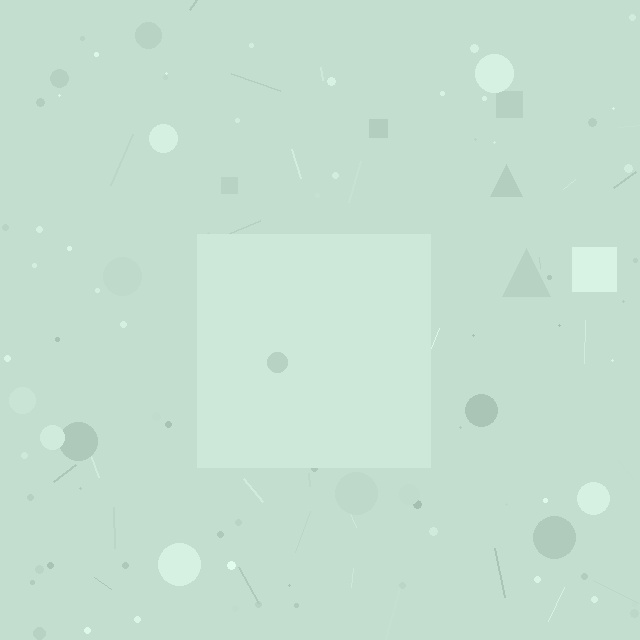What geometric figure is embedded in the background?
A square is embedded in the background.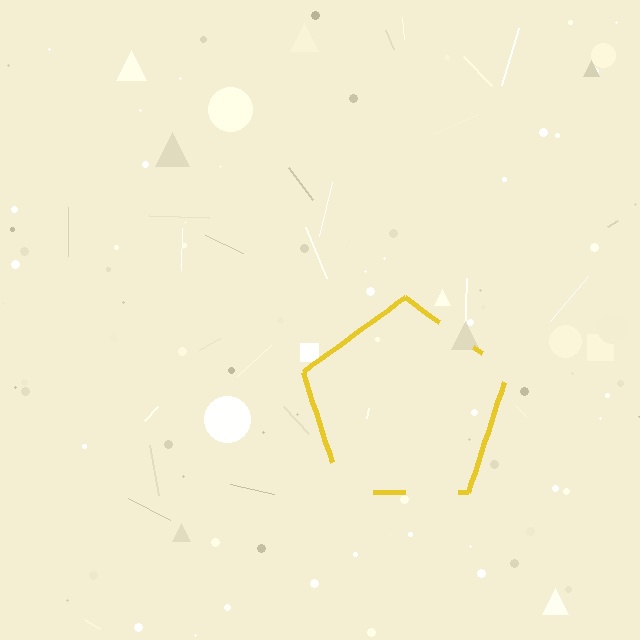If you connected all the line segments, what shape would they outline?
They would outline a pentagon.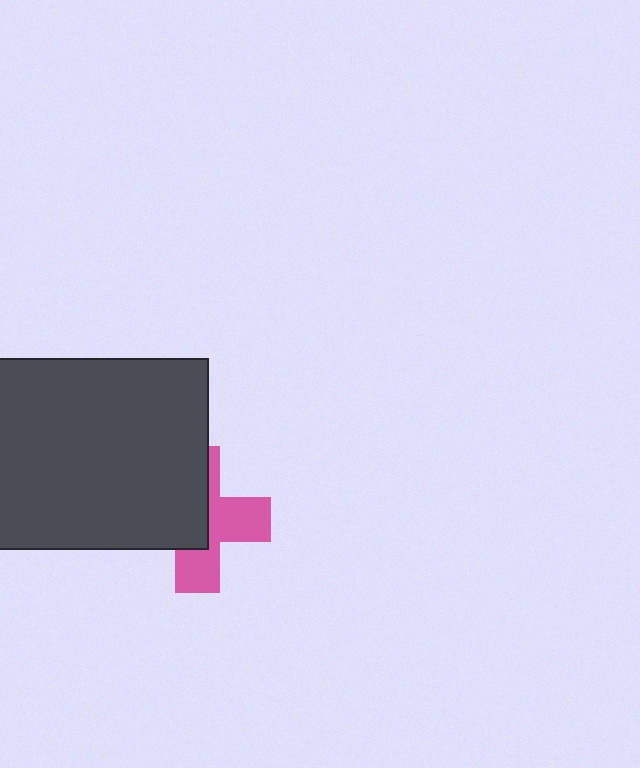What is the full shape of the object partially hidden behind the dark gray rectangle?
The partially hidden object is a pink cross.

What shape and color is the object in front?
The object in front is a dark gray rectangle.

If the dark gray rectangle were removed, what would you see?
You would see the complete pink cross.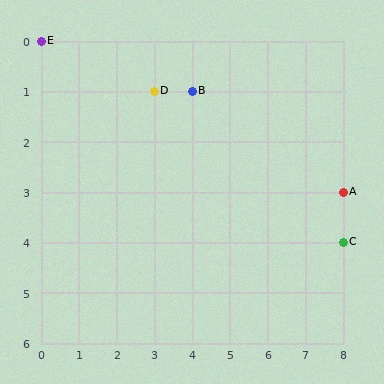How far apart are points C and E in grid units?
Points C and E are 8 columns and 4 rows apart (about 8.9 grid units diagonally).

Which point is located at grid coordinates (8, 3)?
Point A is at (8, 3).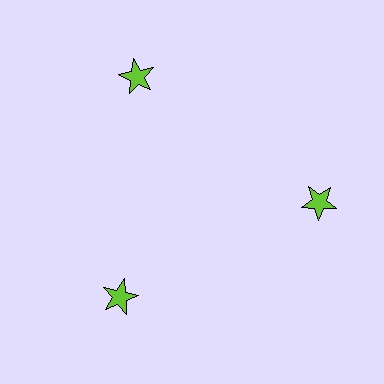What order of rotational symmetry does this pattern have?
This pattern has 3-fold rotational symmetry.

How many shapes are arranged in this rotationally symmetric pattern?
There are 3 shapes, arranged in 3 groups of 1.